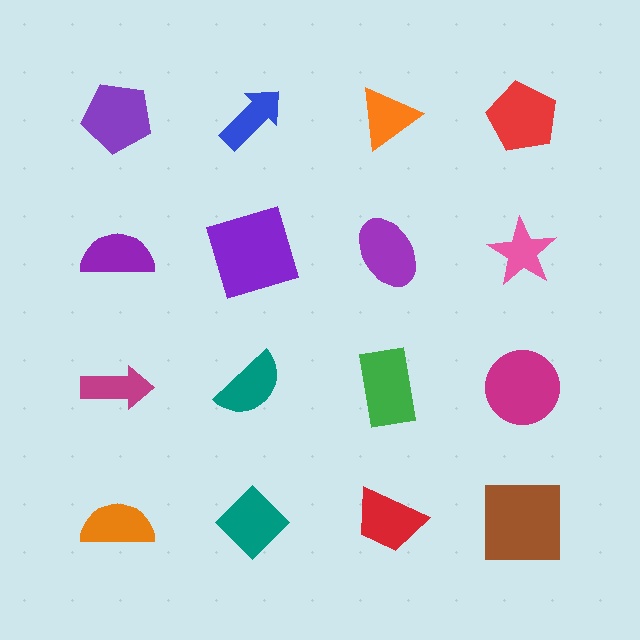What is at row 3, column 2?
A teal semicircle.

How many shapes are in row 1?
4 shapes.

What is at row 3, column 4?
A magenta circle.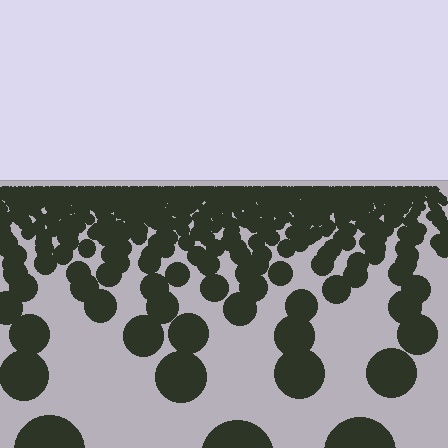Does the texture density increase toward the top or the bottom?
Density increases toward the top.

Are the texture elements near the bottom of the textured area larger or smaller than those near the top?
Larger. Near the bottom, elements are closer to the viewer and appear at a bigger on-screen size.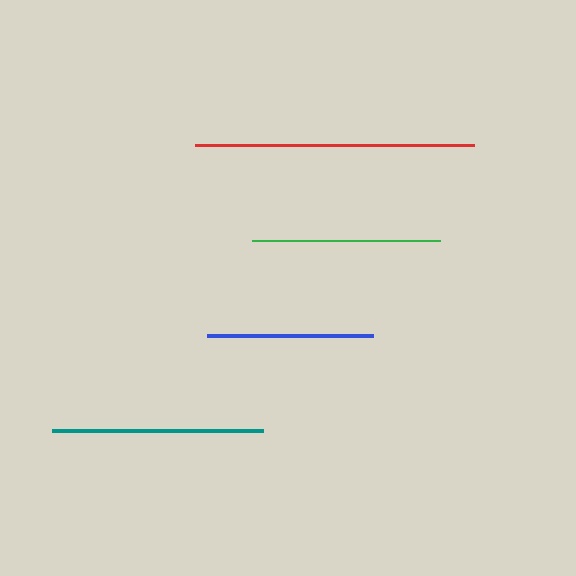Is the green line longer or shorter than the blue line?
The green line is longer than the blue line.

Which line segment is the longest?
The red line is the longest at approximately 279 pixels.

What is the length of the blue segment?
The blue segment is approximately 166 pixels long.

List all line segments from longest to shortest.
From longest to shortest: red, teal, green, blue.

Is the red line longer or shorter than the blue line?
The red line is longer than the blue line.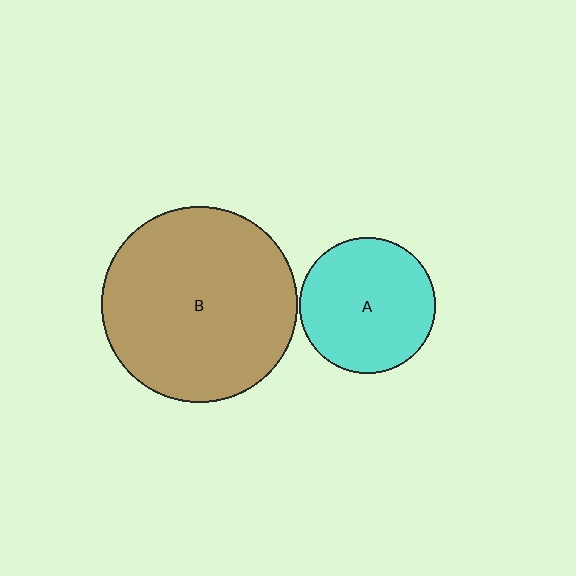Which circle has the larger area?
Circle B (brown).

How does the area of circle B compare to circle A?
Approximately 2.1 times.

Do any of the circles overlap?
No, none of the circles overlap.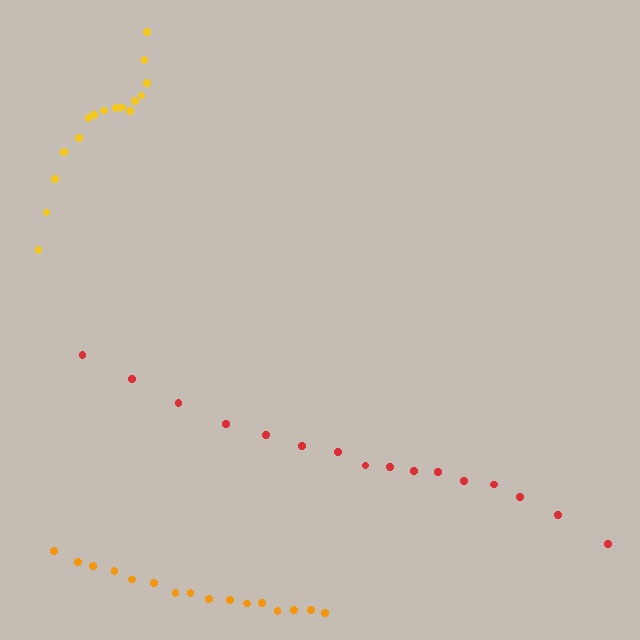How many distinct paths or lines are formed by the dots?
There are 3 distinct paths.